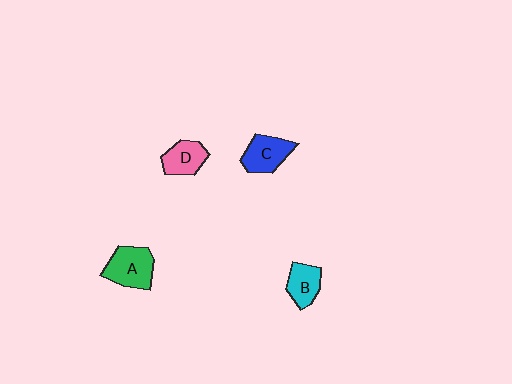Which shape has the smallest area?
Shape B (cyan).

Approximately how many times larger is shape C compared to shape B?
Approximately 1.2 times.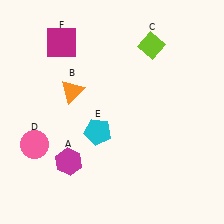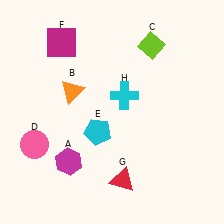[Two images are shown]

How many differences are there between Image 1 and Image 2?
There are 2 differences between the two images.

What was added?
A red triangle (G), a cyan cross (H) were added in Image 2.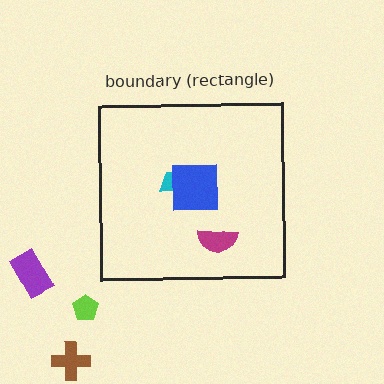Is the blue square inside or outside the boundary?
Inside.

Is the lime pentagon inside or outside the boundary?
Outside.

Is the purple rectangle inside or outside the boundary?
Outside.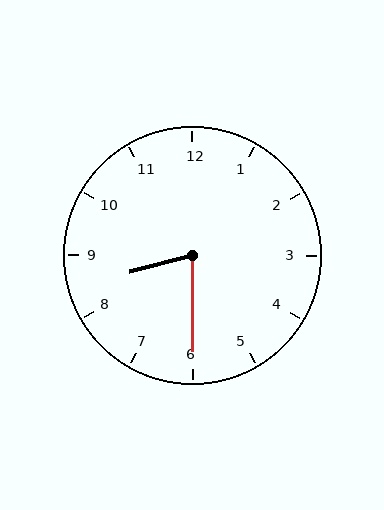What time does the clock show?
8:30.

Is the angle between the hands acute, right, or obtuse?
It is acute.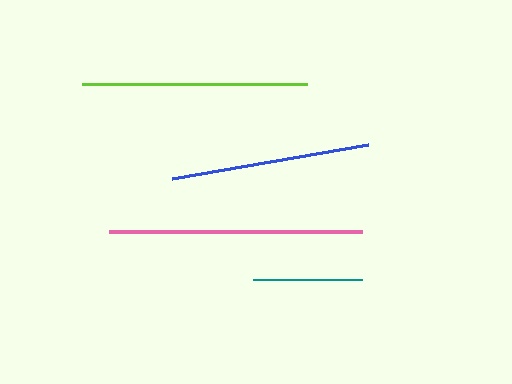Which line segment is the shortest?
The teal line is the shortest at approximately 109 pixels.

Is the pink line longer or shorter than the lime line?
The pink line is longer than the lime line.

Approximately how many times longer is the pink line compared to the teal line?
The pink line is approximately 2.3 times the length of the teal line.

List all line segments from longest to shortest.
From longest to shortest: pink, lime, blue, teal.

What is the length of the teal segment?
The teal segment is approximately 109 pixels long.